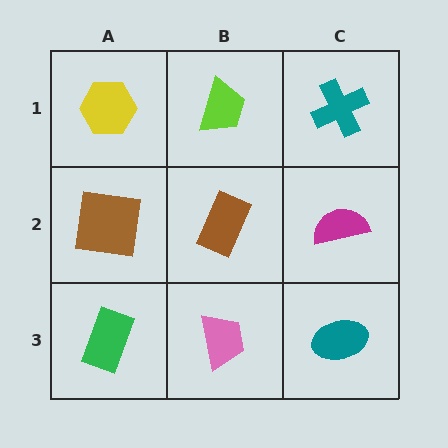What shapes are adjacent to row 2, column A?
A yellow hexagon (row 1, column A), a green rectangle (row 3, column A), a brown rectangle (row 2, column B).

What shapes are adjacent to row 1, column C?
A magenta semicircle (row 2, column C), a lime trapezoid (row 1, column B).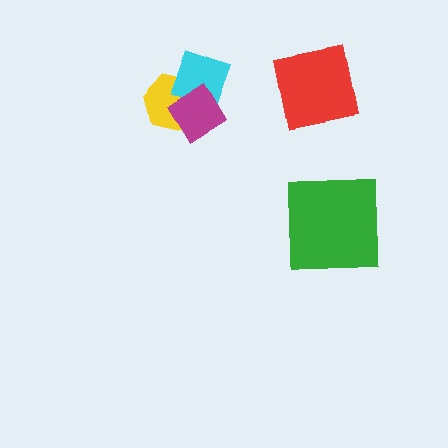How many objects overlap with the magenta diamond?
2 objects overlap with the magenta diamond.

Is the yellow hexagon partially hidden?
Yes, it is partially covered by another shape.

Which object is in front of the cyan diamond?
The magenta diamond is in front of the cyan diamond.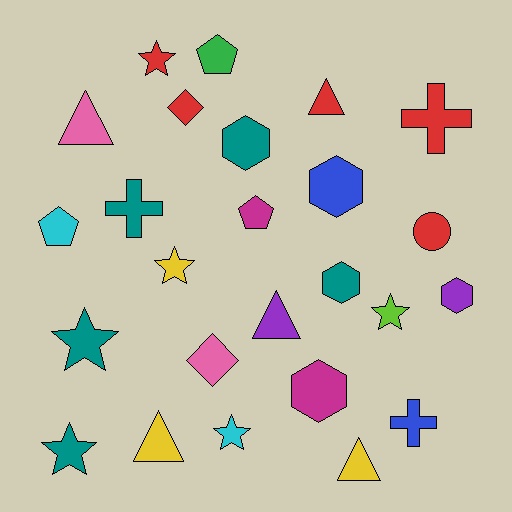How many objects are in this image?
There are 25 objects.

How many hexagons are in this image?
There are 5 hexagons.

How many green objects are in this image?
There is 1 green object.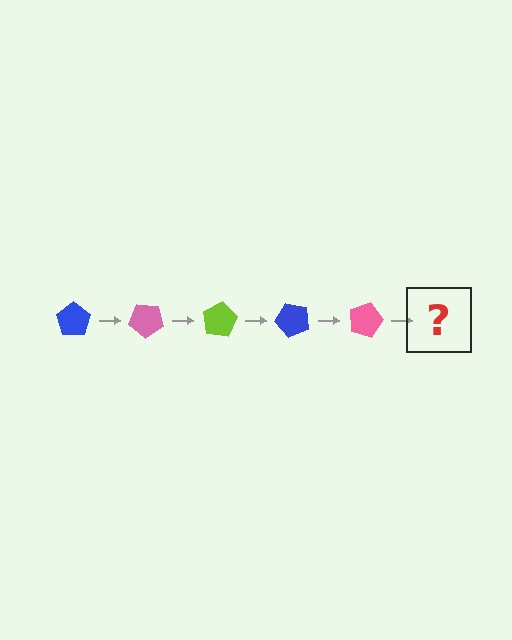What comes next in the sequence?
The next element should be a lime pentagon, rotated 200 degrees from the start.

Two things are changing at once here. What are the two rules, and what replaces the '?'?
The two rules are that it rotates 40 degrees each step and the color cycles through blue, pink, and lime. The '?' should be a lime pentagon, rotated 200 degrees from the start.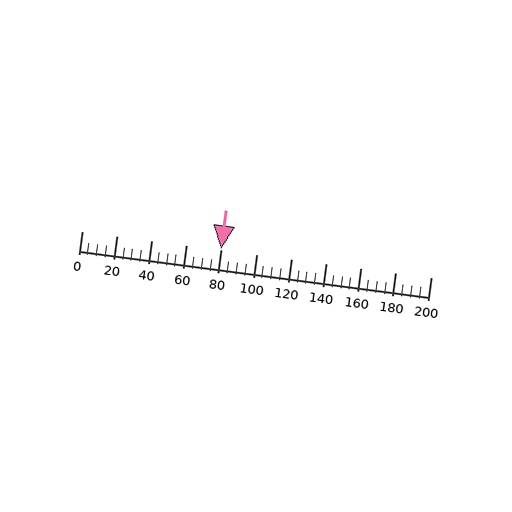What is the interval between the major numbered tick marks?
The major tick marks are spaced 20 units apart.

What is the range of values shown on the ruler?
The ruler shows values from 0 to 200.